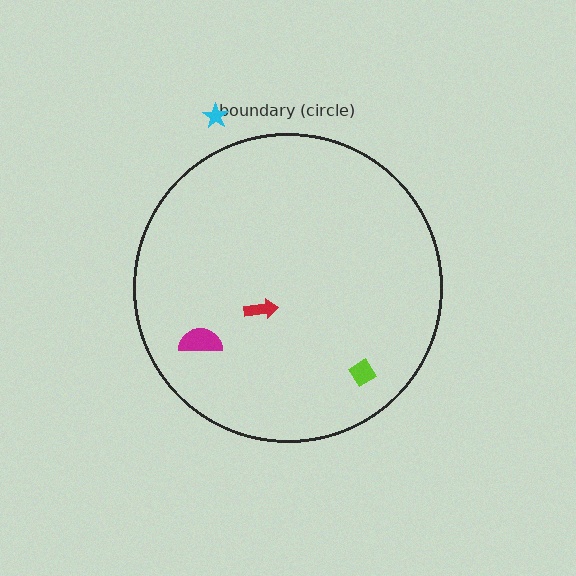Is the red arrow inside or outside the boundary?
Inside.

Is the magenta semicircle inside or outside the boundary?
Inside.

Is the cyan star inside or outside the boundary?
Outside.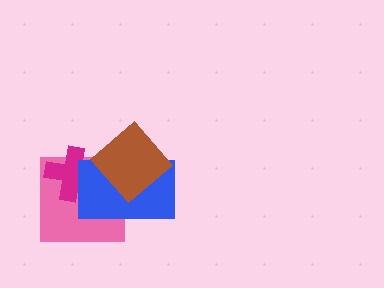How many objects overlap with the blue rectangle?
3 objects overlap with the blue rectangle.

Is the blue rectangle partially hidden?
Yes, it is partially covered by another shape.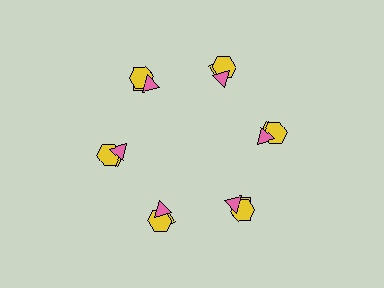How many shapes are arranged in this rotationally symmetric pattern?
There are 18 shapes, arranged in 6 groups of 3.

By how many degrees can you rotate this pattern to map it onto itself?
The pattern maps onto itself every 60 degrees of rotation.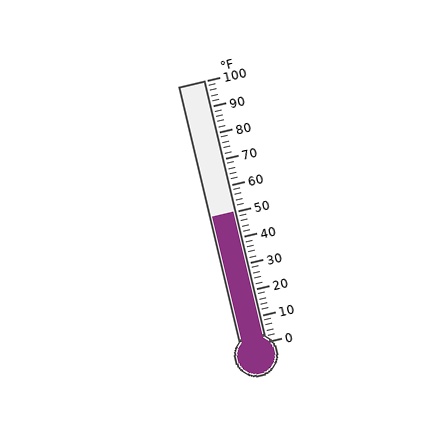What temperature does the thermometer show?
The thermometer shows approximately 50°F.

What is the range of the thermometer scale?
The thermometer scale ranges from 0°F to 100°F.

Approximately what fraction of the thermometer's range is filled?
The thermometer is filled to approximately 50% of its range.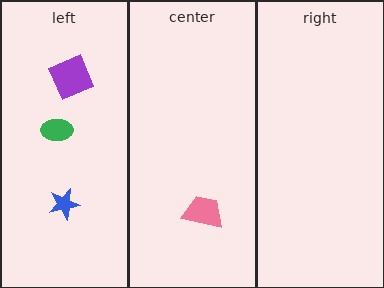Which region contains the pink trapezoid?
The center region.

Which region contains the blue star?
The left region.